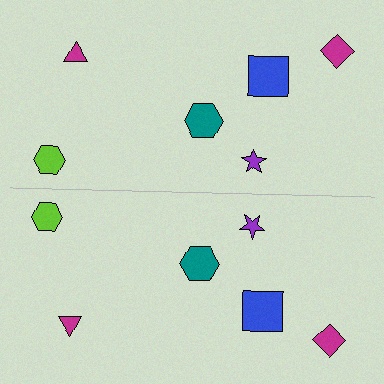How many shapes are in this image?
There are 12 shapes in this image.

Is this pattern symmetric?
Yes, this pattern has bilateral (reflection) symmetry.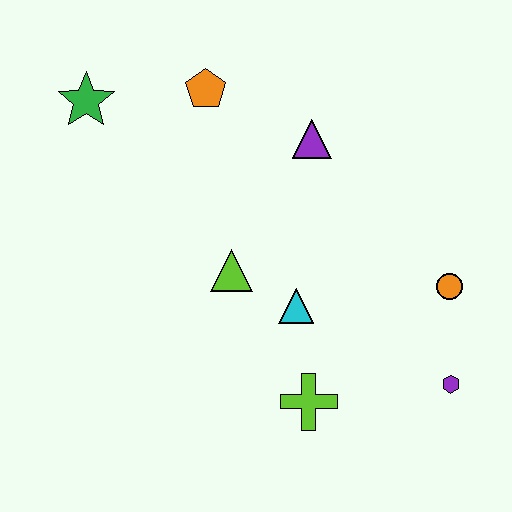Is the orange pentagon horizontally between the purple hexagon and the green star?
Yes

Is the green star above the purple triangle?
Yes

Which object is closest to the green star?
The orange pentagon is closest to the green star.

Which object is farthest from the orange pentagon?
The purple hexagon is farthest from the orange pentagon.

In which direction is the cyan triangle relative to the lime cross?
The cyan triangle is above the lime cross.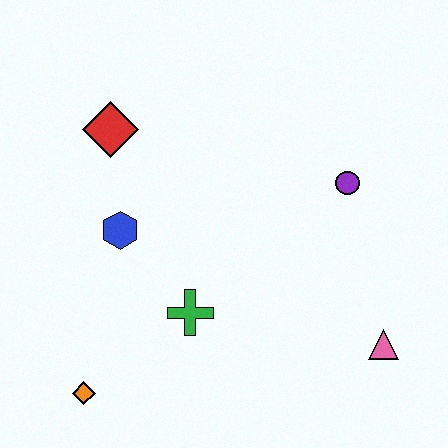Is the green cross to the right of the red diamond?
Yes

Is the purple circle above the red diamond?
No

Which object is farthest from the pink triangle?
The red diamond is farthest from the pink triangle.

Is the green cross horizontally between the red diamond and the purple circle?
Yes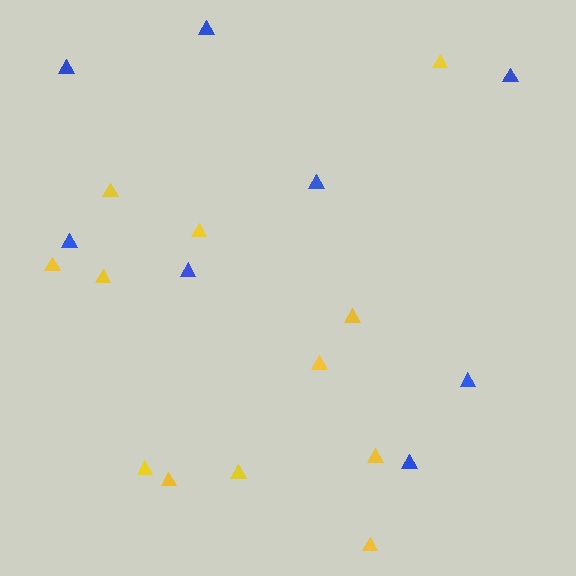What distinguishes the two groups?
There are 2 groups: one group of blue triangles (8) and one group of yellow triangles (12).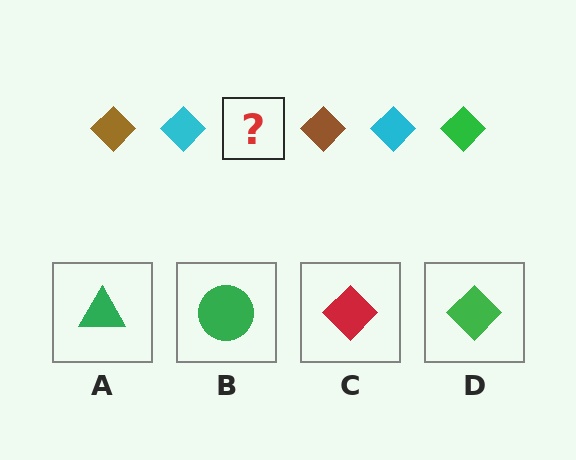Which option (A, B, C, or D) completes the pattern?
D.